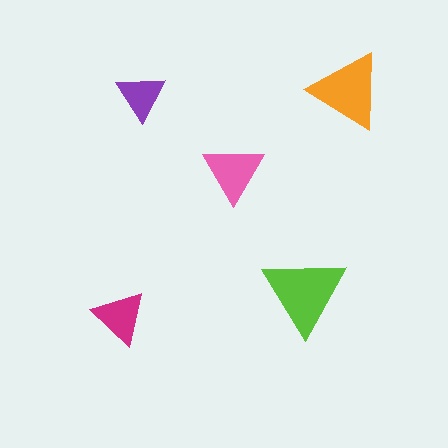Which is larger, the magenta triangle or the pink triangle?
The pink one.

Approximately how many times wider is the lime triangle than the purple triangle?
About 1.5 times wider.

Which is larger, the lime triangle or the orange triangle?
The lime one.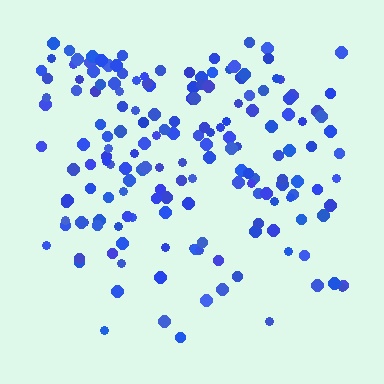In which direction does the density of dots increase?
From bottom to top, with the top side densest.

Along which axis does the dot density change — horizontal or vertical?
Vertical.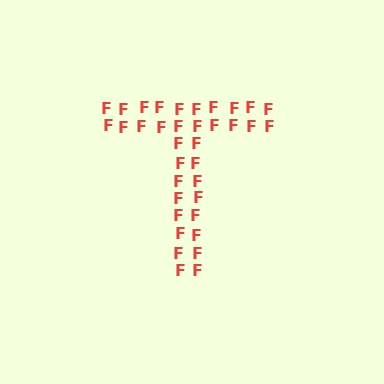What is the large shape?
The large shape is the letter T.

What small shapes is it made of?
It is made of small letter F's.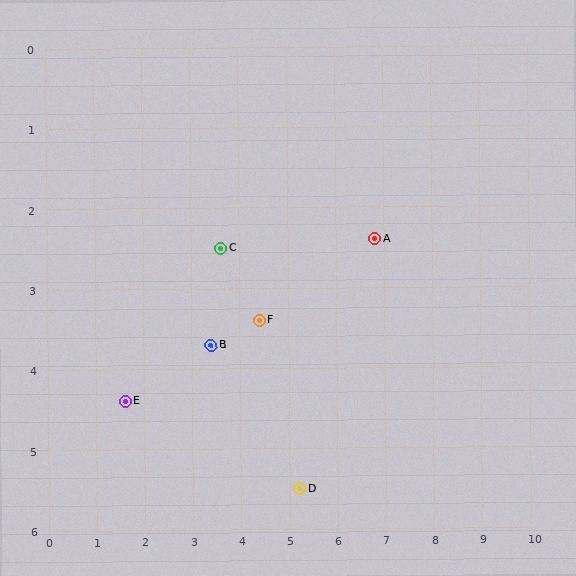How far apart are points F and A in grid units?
Points F and A are about 2.6 grid units apart.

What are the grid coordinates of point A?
Point A is at approximately (6.8, 2.4).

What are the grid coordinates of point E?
Point E is at approximately (1.6, 4.4).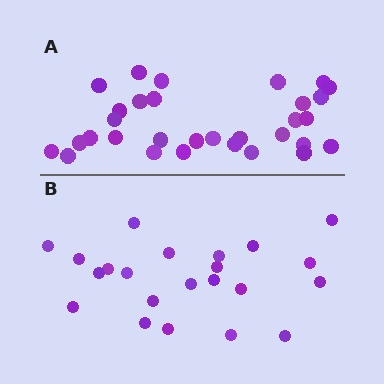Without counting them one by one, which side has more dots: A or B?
Region A (the top region) has more dots.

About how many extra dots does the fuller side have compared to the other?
Region A has roughly 8 or so more dots than region B.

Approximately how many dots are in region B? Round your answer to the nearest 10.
About 20 dots. (The exact count is 22, which rounds to 20.)